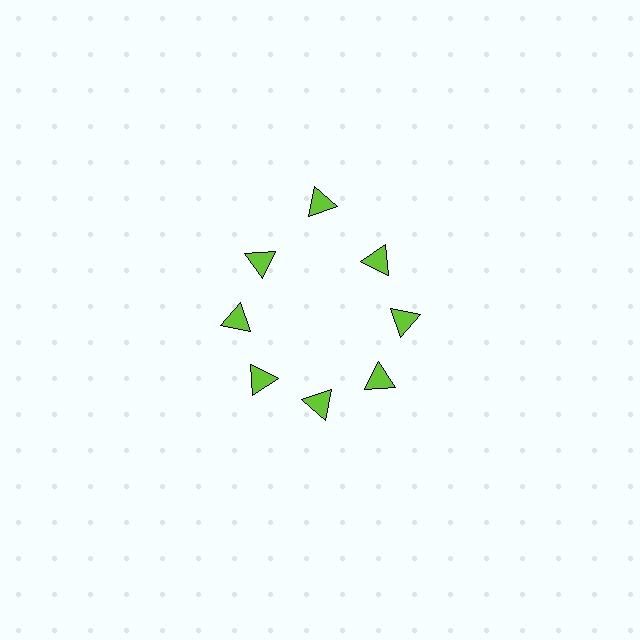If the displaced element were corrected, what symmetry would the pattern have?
It would have 8-fold rotational symmetry — the pattern would map onto itself every 45 degrees.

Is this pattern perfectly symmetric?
No. The 8 lime triangles are arranged in a ring, but one element near the 12 o'clock position is pushed outward from the center, breaking the 8-fold rotational symmetry.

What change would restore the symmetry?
The symmetry would be restored by moving it inward, back onto the ring so that all 8 triangles sit at equal angles and equal distance from the center.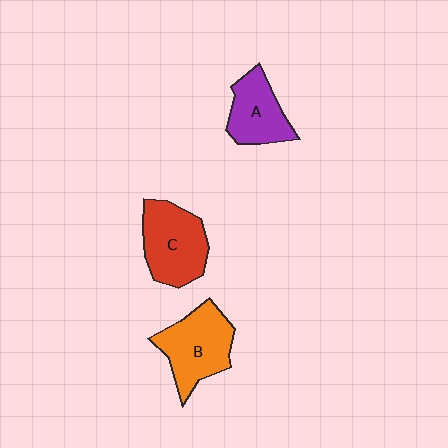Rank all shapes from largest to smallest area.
From largest to smallest: B (orange), C (red), A (purple).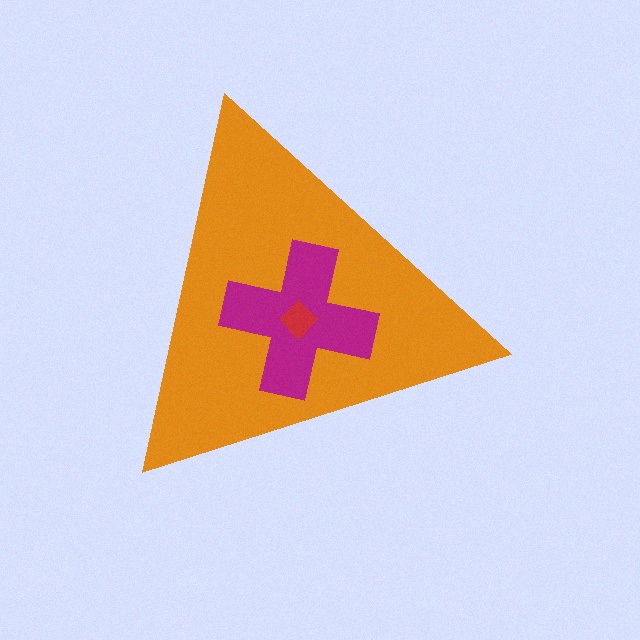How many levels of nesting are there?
3.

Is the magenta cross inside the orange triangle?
Yes.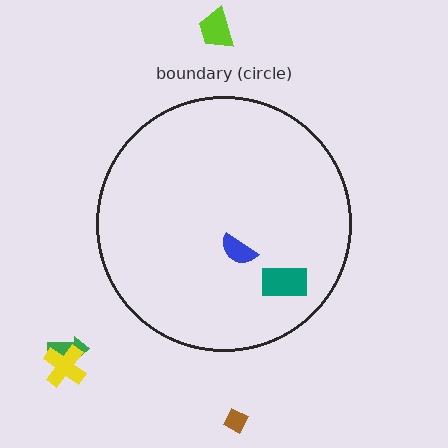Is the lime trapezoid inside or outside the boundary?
Outside.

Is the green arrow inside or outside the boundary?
Outside.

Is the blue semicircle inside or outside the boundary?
Inside.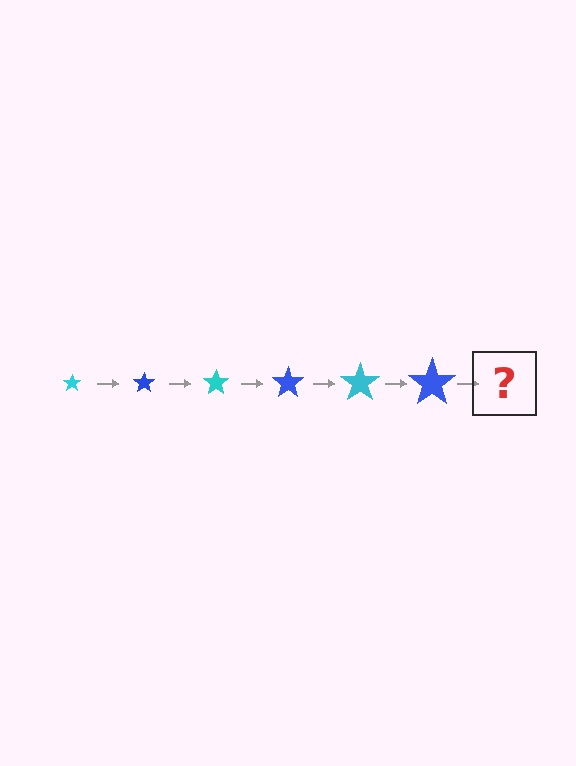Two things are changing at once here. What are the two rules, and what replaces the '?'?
The two rules are that the star grows larger each step and the color cycles through cyan and blue. The '?' should be a cyan star, larger than the previous one.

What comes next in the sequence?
The next element should be a cyan star, larger than the previous one.